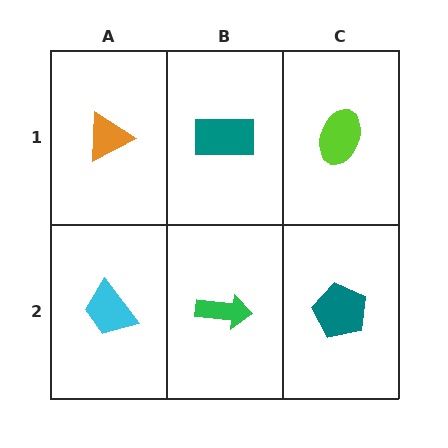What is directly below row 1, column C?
A teal pentagon.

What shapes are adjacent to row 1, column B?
A green arrow (row 2, column B), an orange triangle (row 1, column A), a lime ellipse (row 1, column C).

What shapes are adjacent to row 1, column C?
A teal pentagon (row 2, column C), a teal rectangle (row 1, column B).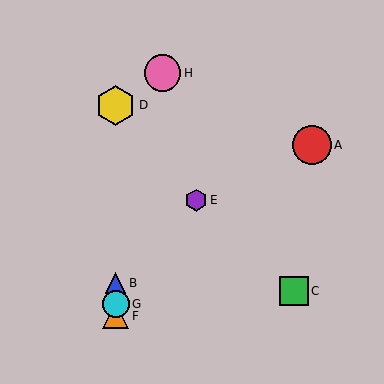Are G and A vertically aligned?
No, G is at x≈116 and A is at x≈312.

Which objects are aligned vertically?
Objects B, D, F, G are aligned vertically.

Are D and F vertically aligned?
Yes, both are at x≈116.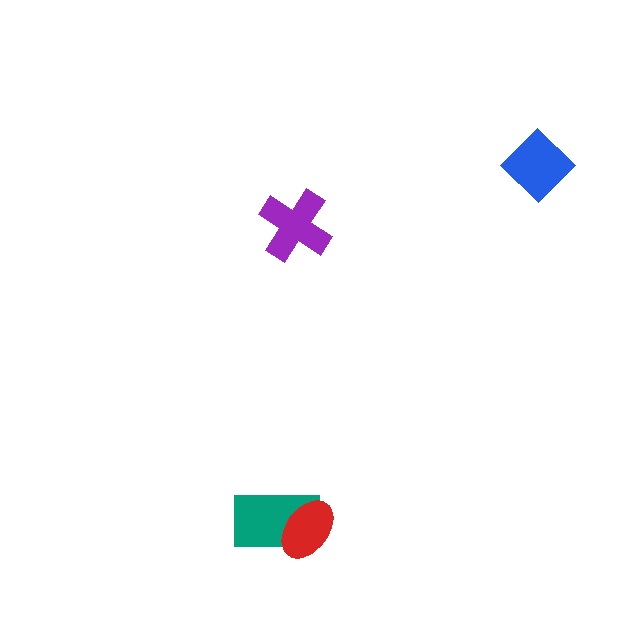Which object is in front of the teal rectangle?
The red ellipse is in front of the teal rectangle.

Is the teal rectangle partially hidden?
Yes, it is partially covered by another shape.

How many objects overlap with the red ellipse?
1 object overlaps with the red ellipse.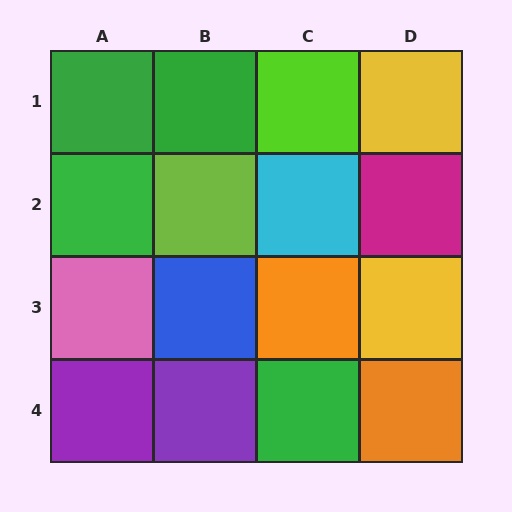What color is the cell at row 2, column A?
Green.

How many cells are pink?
1 cell is pink.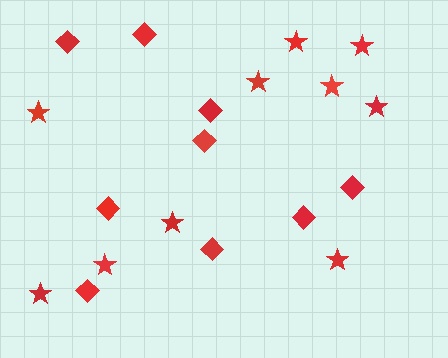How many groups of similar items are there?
There are 2 groups: one group of diamonds (9) and one group of stars (10).